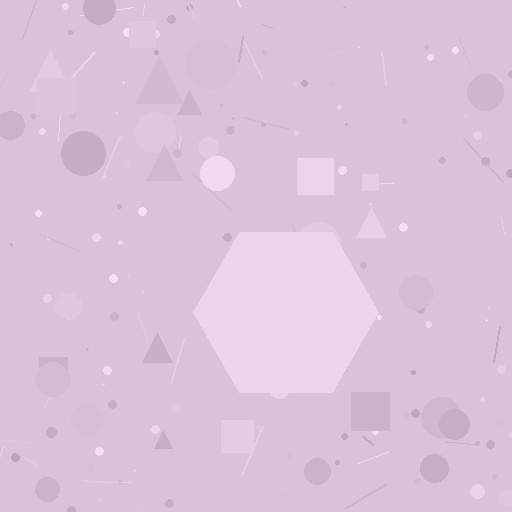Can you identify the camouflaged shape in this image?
The camouflaged shape is a hexagon.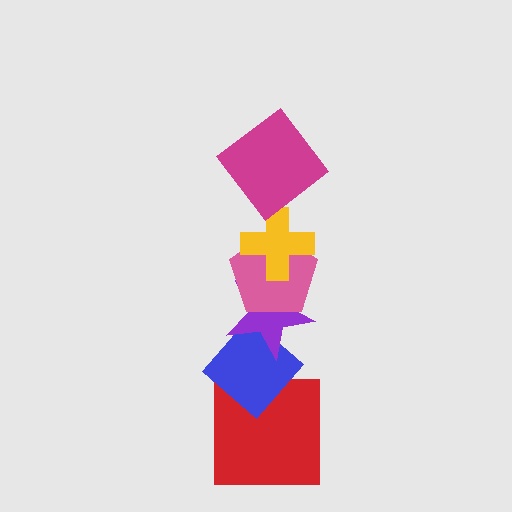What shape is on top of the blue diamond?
The purple star is on top of the blue diamond.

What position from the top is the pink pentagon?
The pink pentagon is 3rd from the top.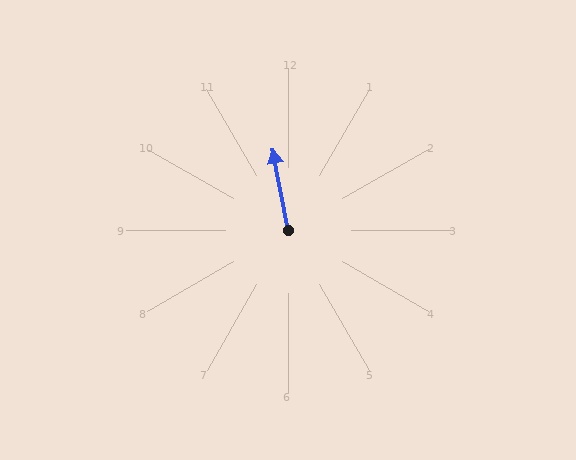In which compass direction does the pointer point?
North.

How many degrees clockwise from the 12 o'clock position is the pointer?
Approximately 349 degrees.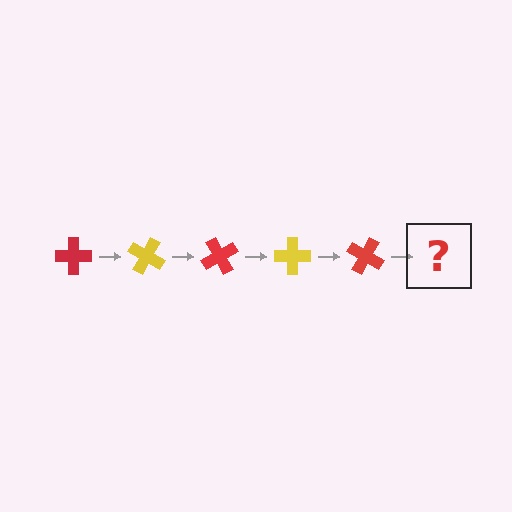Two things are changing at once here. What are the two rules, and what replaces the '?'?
The two rules are that it rotates 30 degrees each step and the color cycles through red and yellow. The '?' should be a yellow cross, rotated 150 degrees from the start.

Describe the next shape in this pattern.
It should be a yellow cross, rotated 150 degrees from the start.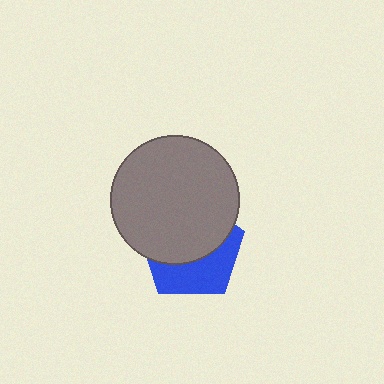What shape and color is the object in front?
The object in front is a gray circle.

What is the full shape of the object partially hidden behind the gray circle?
The partially hidden object is a blue pentagon.